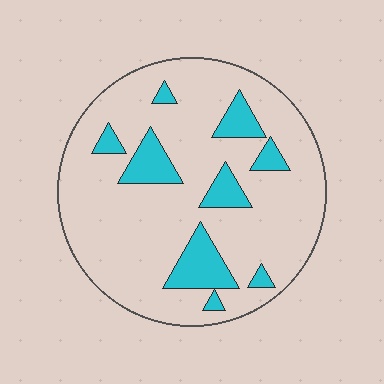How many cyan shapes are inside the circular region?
9.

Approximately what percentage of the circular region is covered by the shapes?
Approximately 15%.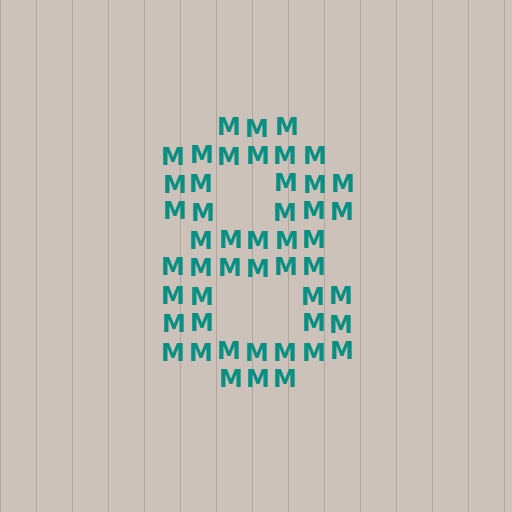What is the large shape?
The large shape is the digit 8.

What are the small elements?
The small elements are letter M's.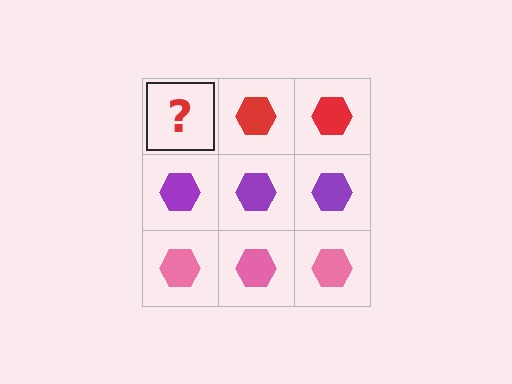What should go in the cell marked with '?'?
The missing cell should contain a red hexagon.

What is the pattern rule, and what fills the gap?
The rule is that each row has a consistent color. The gap should be filled with a red hexagon.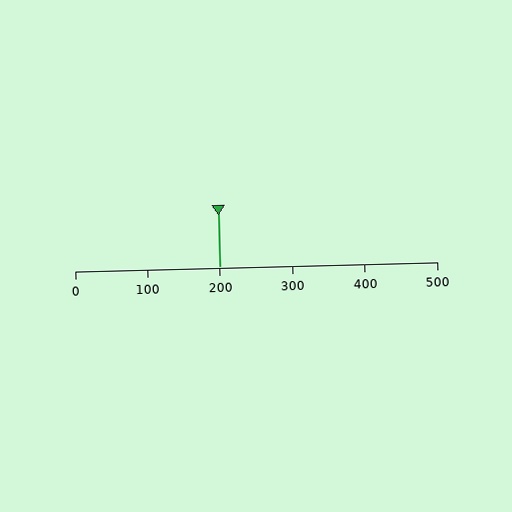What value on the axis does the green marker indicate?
The marker indicates approximately 200.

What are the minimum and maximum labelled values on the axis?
The axis runs from 0 to 500.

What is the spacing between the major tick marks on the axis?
The major ticks are spaced 100 apart.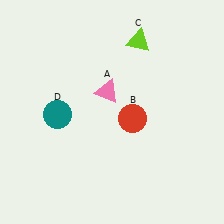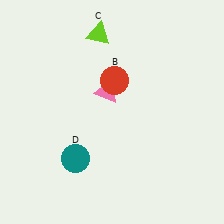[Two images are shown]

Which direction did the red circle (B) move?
The red circle (B) moved up.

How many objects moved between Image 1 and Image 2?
3 objects moved between the two images.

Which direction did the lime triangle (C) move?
The lime triangle (C) moved left.